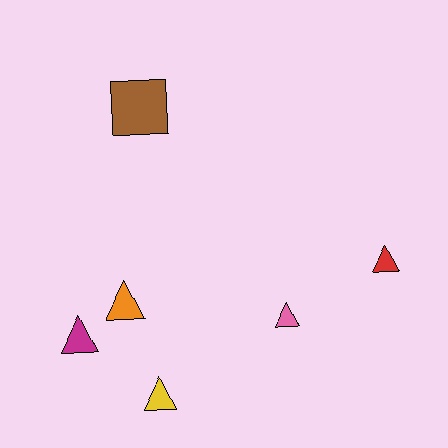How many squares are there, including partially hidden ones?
There is 1 square.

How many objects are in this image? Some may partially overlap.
There are 6 objects.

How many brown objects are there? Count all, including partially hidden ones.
There is 1 brown object.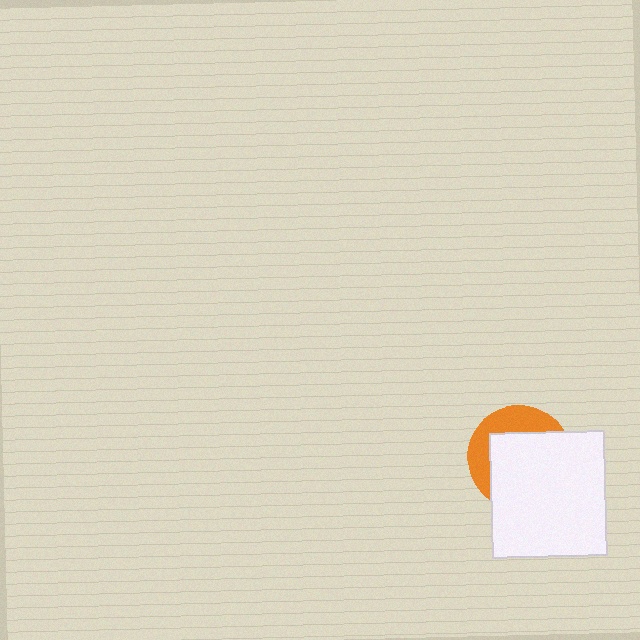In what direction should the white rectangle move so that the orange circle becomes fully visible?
The white rectangle should move toward the lower-right. That is the shortest direction to clear the overlap and leave the orange circle fully visible.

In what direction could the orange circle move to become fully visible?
The orange circle could move toward the upper-left. That would shift it out from behind the white rectangle entirely.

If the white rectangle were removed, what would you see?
You would see the complete orange circle.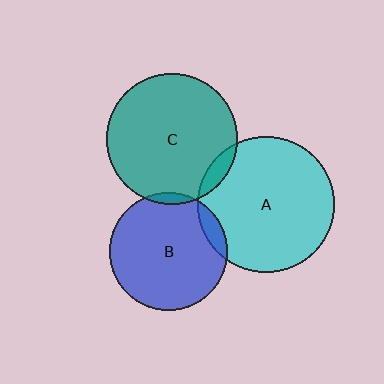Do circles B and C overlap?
Yes.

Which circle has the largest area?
Circle A (cyan).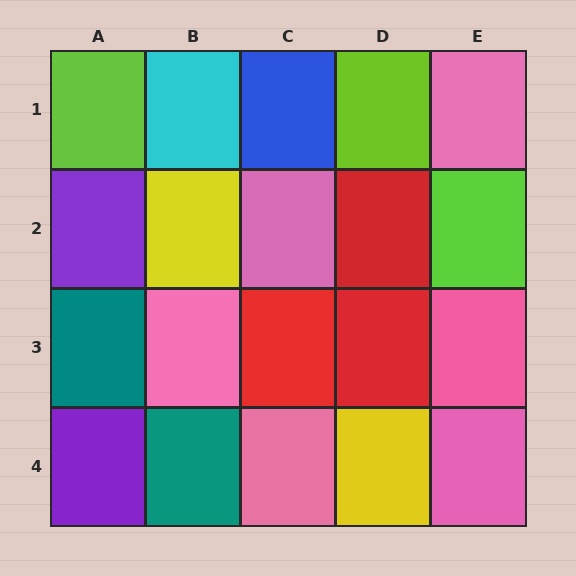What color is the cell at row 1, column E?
Pink.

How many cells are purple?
2 cells are purple.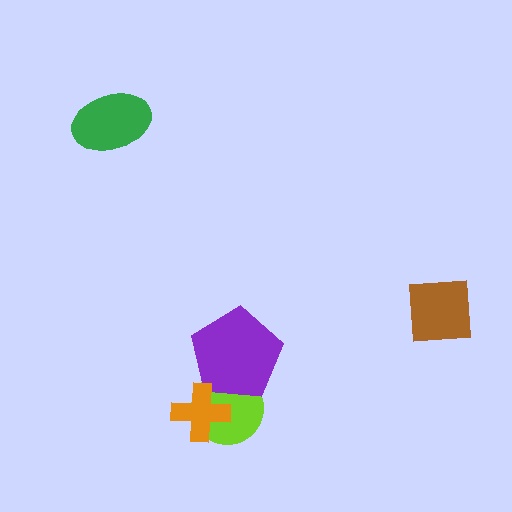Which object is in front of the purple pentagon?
The orange cross is in front of the purple pentagon.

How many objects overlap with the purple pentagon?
2 objects overlap with the purple pentagon.